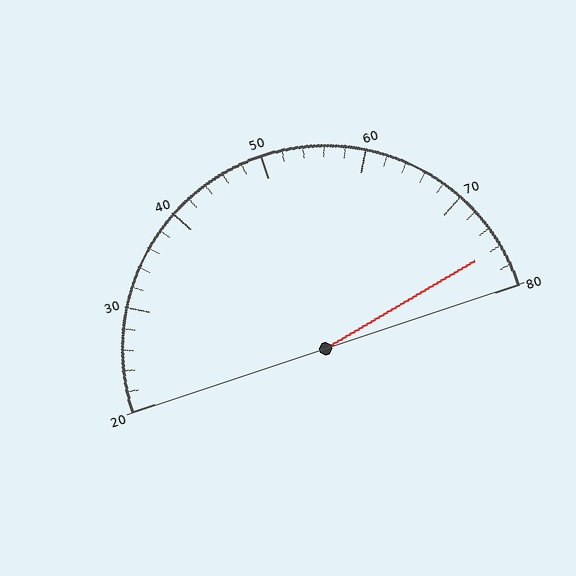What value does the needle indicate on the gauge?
The needle indicates approximately 76.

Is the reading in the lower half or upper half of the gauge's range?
The reading is in the upper half of the range (20 to 80).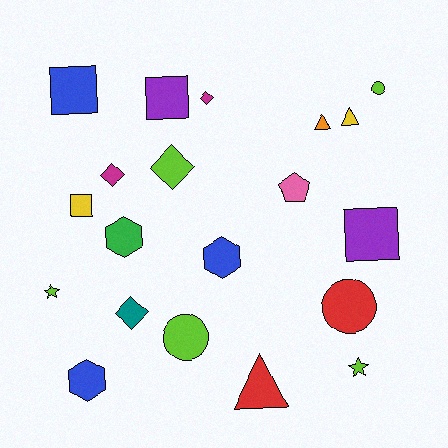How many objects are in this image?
There are 20 objects.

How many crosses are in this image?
There are no crosses.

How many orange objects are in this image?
There is 1 orange object.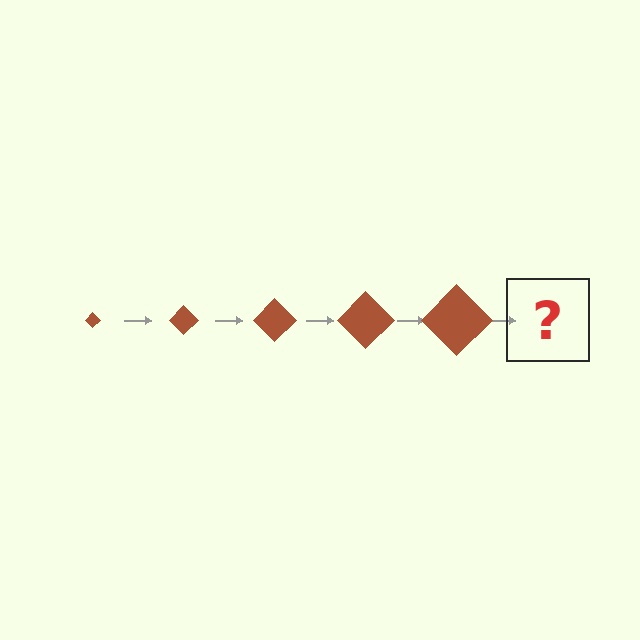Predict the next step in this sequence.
The next step is a brown diamond, larger than the previous one.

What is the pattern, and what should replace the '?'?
The pattern is that the diamond gets progressively larger each step. The '?' should be a brown diamond, larger than the previous one.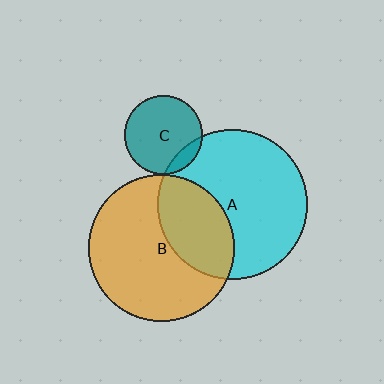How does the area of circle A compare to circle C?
Approximately 3.6 times.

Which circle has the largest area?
Circle A (cyan).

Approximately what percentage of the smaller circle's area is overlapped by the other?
Approximately 15%.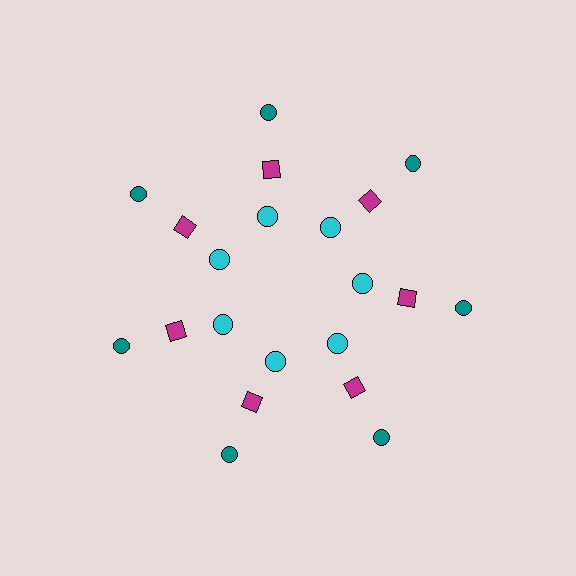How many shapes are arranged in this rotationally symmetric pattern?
There are 21 shapes, arranged in 7 groups of 3.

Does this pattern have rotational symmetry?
Yes, this pattern has 7-fold rotational symmetry. It looks the same after rotating 51 degrees around the center.